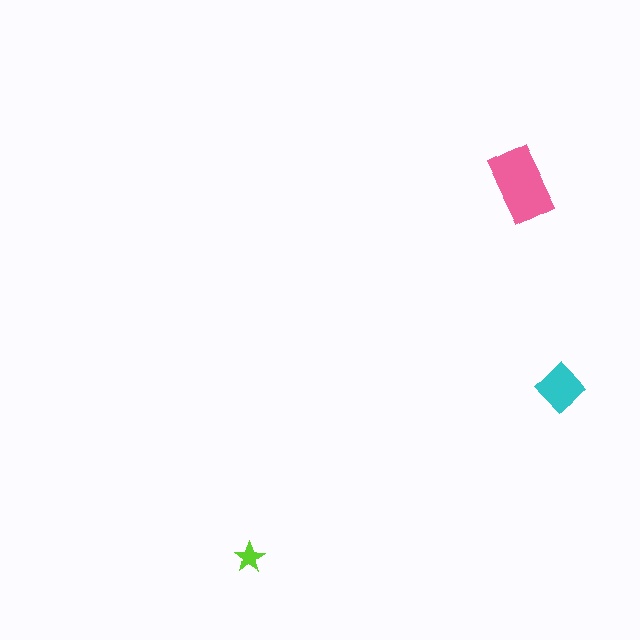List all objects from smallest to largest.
The lime star, the cyan diamond, the pink rectangle.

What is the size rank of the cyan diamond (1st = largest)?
2nd.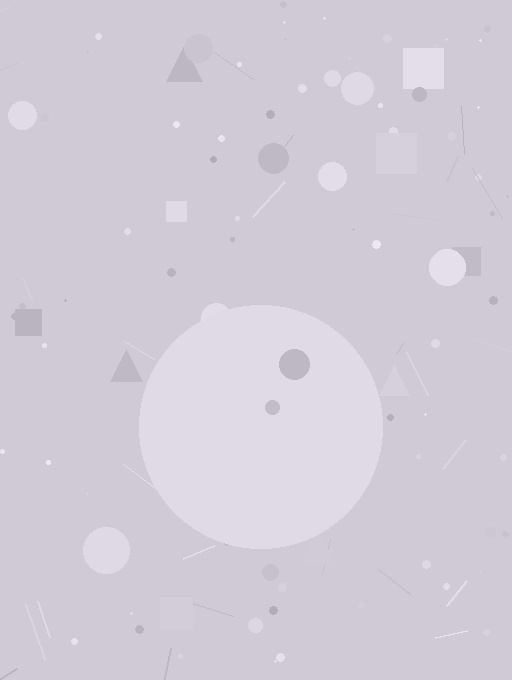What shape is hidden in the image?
A circle is hidden in the image.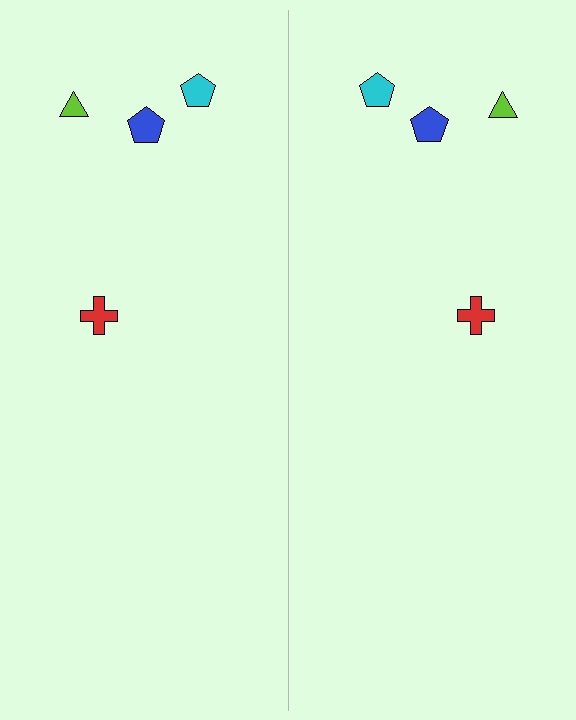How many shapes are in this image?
There are 8 shapes in this image.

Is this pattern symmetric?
Yes, this pattern has bilateral (reflection) symmetry.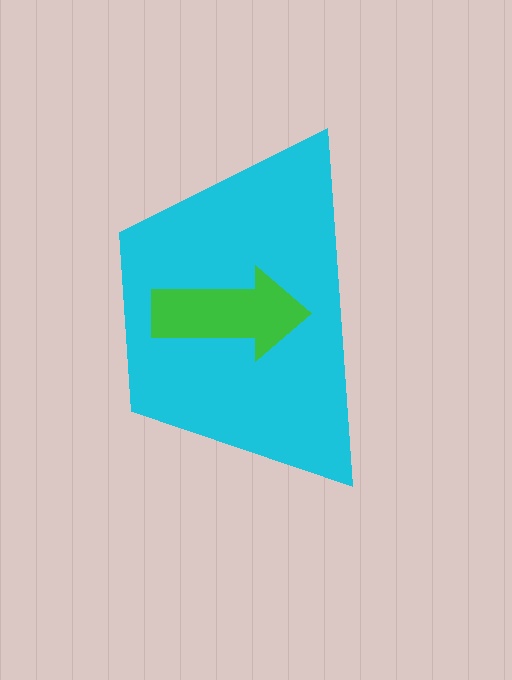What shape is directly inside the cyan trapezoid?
The green arrow.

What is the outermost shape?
The cyan trapezoid.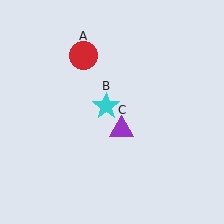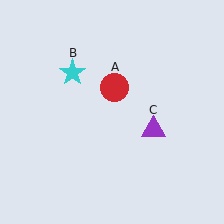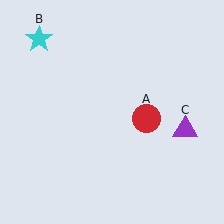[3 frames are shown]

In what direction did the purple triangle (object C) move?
The purple triangle (object C) moved right.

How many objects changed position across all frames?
3 objects changed position: red circle (object A), cyan star (object B), purple triangle (object C).